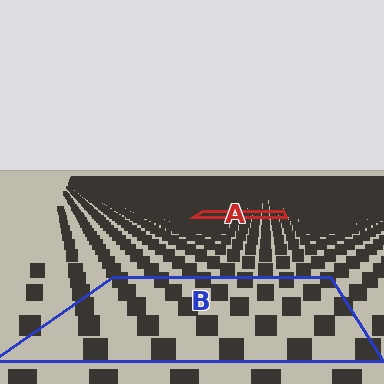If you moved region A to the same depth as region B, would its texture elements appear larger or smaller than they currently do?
They would appear larger. At a closer depth, the same texture elements are projected at a bigger on-screen size.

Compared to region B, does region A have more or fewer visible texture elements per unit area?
Region A has more texture elements per unit area — they are packed more densely because it is farther away.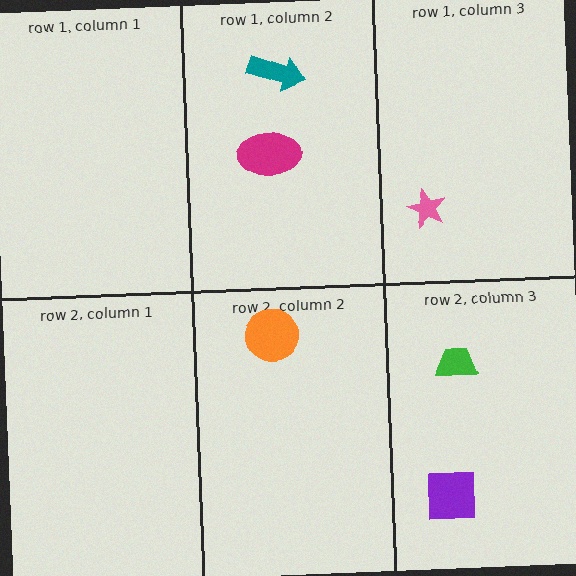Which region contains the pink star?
The row 1, column 3 region.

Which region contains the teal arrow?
The row 1, column 2 region.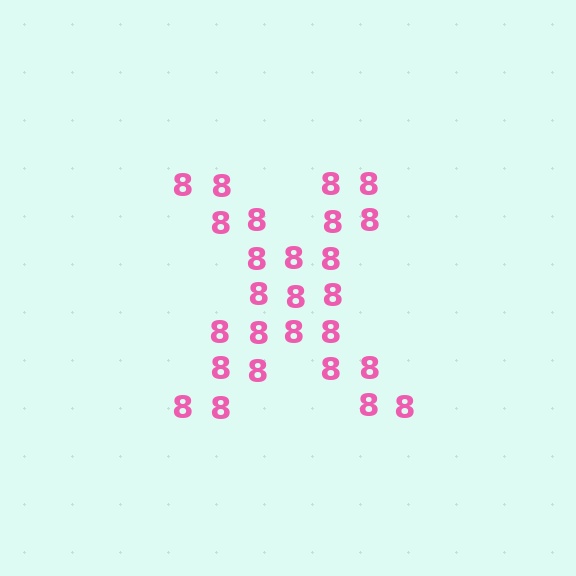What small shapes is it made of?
It is made of small digit 8's.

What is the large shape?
The large shape is the letter X.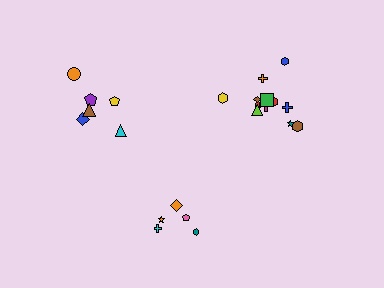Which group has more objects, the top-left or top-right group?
The top-right group.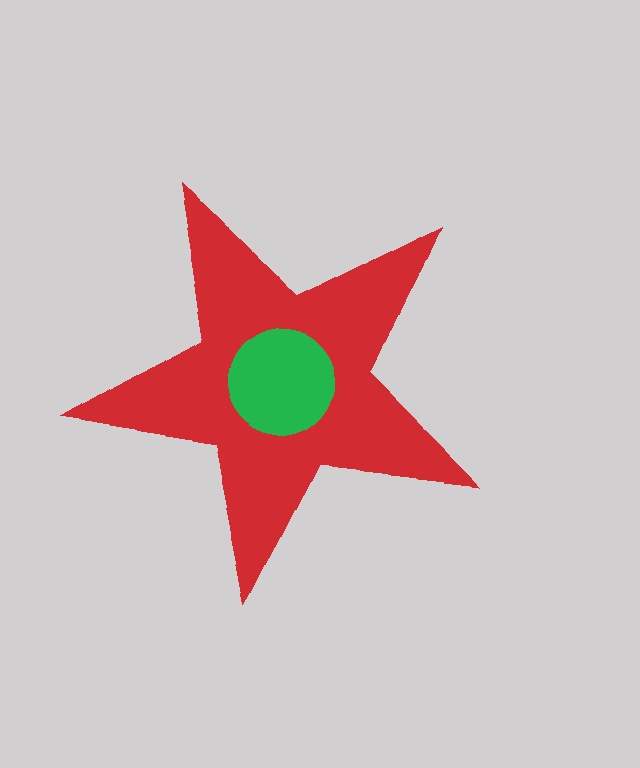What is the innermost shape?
The green circle.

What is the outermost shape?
The red star.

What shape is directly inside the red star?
The green circle.